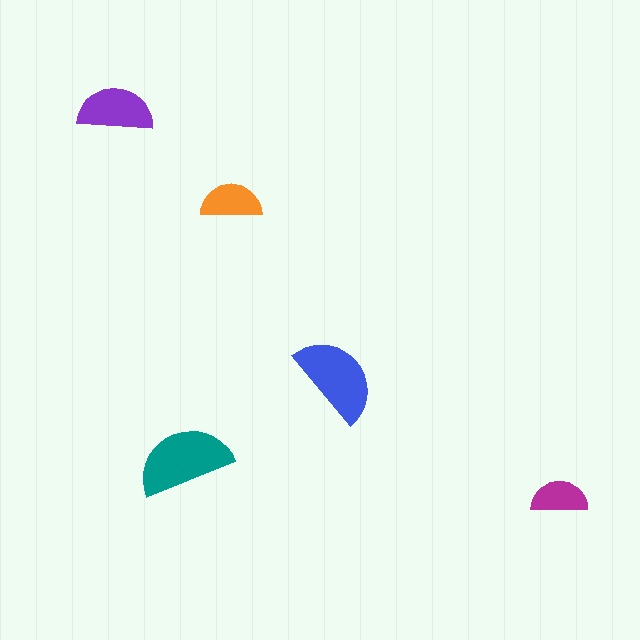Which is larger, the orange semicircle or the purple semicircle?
The purple one.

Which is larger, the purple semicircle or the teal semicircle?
The teal one.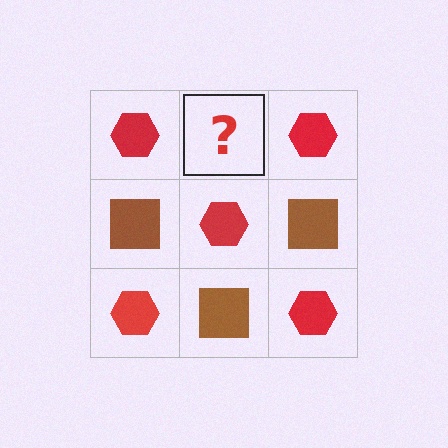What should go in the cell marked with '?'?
The missing cell should contain a brown square.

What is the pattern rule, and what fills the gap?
The rule is that it alternates red hexagon and brown square in a checkerboard pattern. The gap should be filled with a brown square.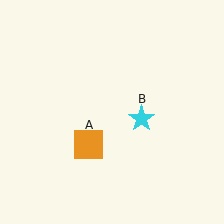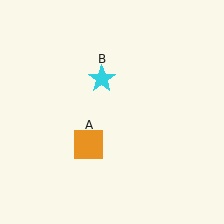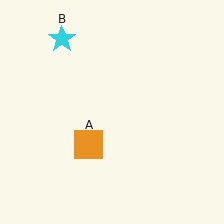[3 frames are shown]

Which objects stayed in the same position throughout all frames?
Orange square (object A) remained stationary.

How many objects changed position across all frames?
1 object changed position: cyan star (object B).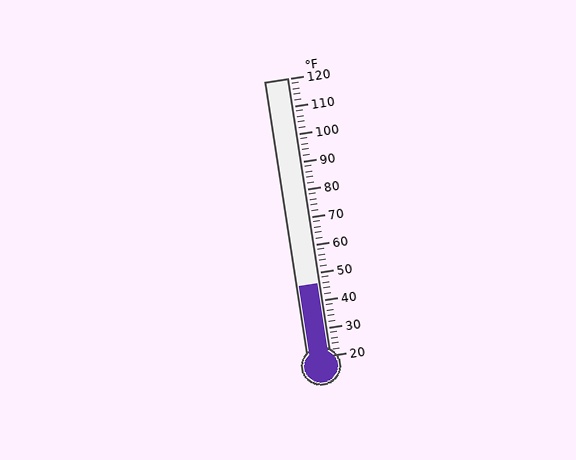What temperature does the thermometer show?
The thermometer shows approximately 46°F.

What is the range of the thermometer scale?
The thermometer scale ranges from 20°F to 120°F.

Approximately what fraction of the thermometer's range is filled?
The thermometer is filled to approximately 25% of its range.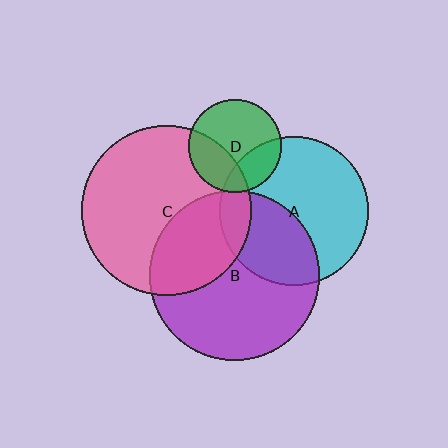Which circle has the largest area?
Circle B (purple).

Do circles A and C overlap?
Yes.